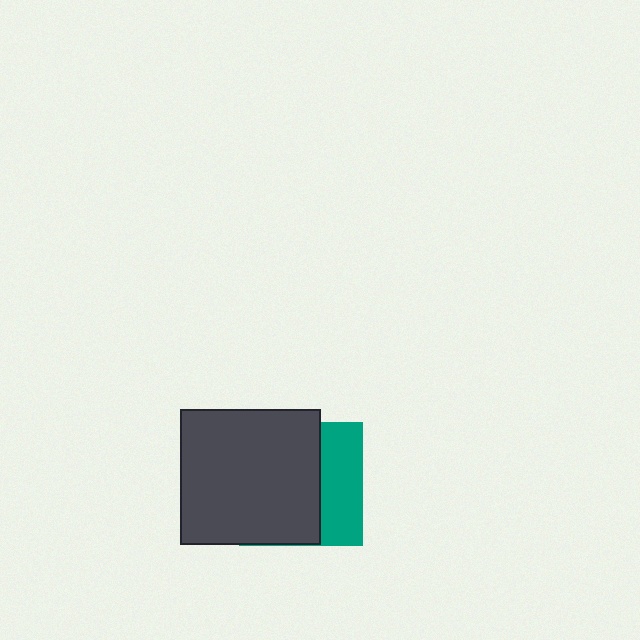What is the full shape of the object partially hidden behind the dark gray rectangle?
The partially hidden object is a teal square.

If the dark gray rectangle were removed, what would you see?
You would see the complete teal square.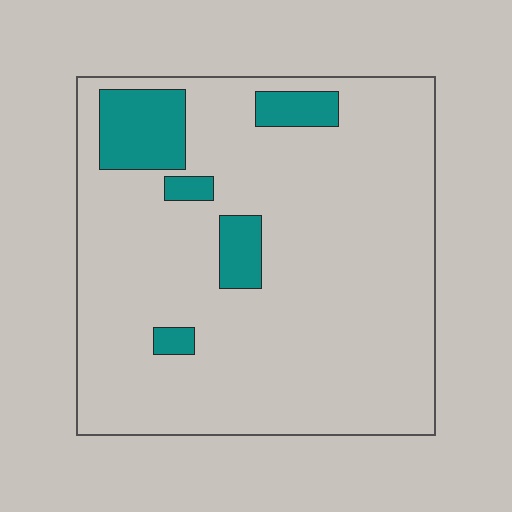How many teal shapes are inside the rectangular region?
5.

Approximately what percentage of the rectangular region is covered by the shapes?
Approximately 10%.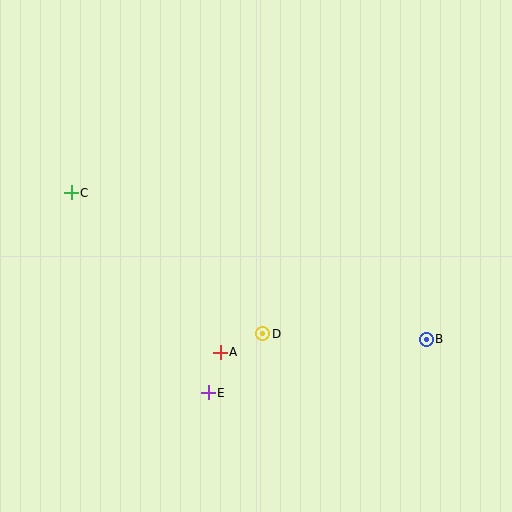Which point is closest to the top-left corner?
Point C is closest to the top-left corner.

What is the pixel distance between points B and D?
The distance between B and D is 163 pixels.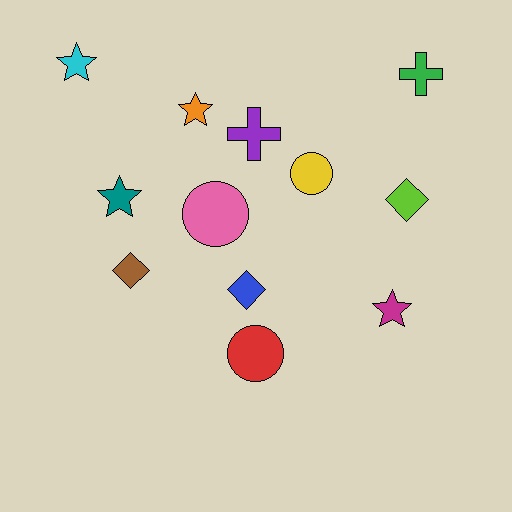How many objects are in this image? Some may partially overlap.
There are 12 objects.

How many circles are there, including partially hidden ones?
There are 3 circles.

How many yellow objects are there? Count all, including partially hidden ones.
There is 1 yellow object.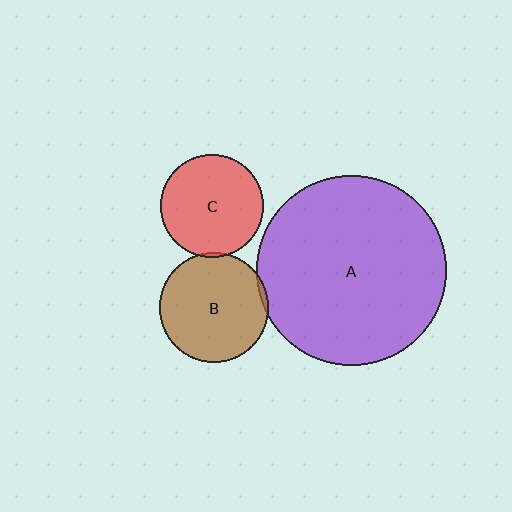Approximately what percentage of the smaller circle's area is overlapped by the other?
Approximately 5%.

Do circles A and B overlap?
Yes.